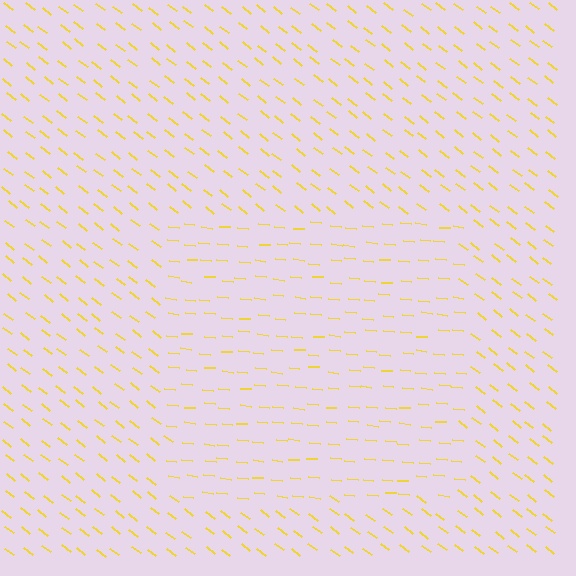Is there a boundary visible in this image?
Yes, there is a texture boundary formed by a change in line orientation.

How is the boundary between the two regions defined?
The boundary is defined purely by a change in line orientation (approximately 32 degrees difference). All lines are the same color and thickness.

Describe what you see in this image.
The image is filled with small yellow line segments. A rectangle region in the image has lines oriented differently from the surrounding lines, creating a visible texture boundary.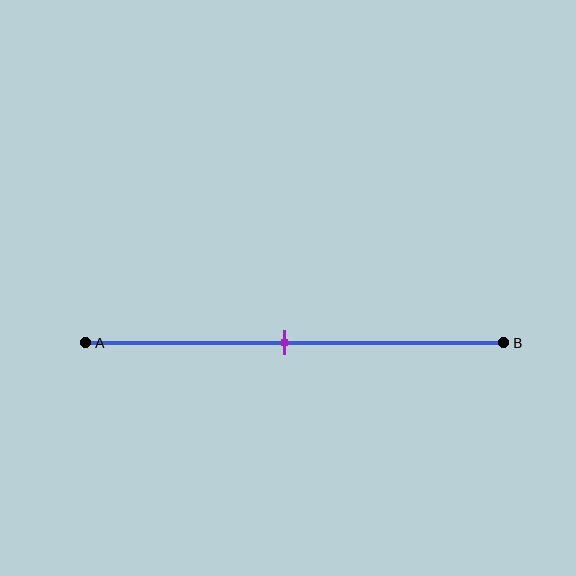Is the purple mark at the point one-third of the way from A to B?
No, the mark is at about 50% from A, not at the 33% one-third point.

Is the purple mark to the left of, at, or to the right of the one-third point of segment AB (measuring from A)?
The purple mark is to the right of the one-third point of segment AB.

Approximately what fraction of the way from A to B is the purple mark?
The purple mark is approximately 50% of the way from A to B.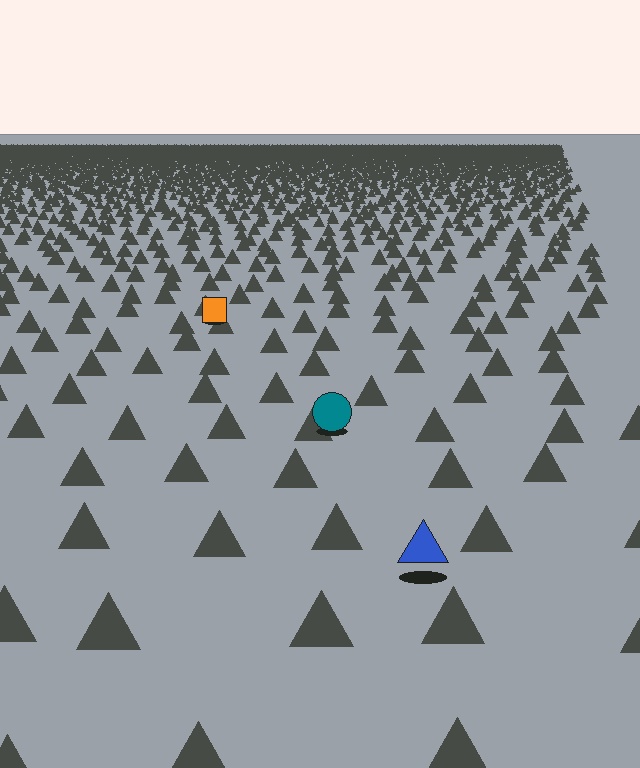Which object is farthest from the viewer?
The orange square is farthest from the viewer. It appears smaller and the ground texture around it is denser.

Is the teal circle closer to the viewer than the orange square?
Yes. The teal circle is closer — you can tell from the texture gradient: the ground texture is coarser near it.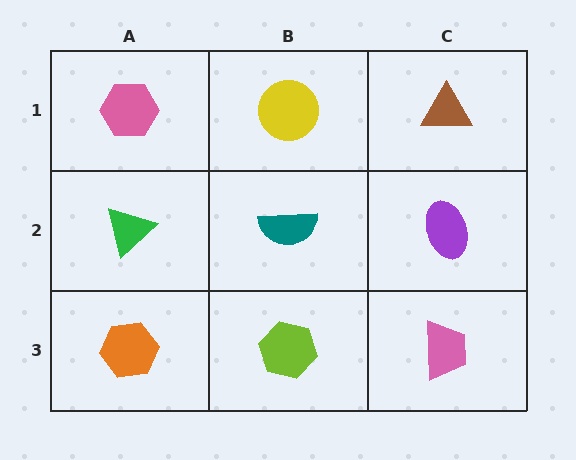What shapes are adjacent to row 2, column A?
A pink hexagon (row 1, column A), an orange hexagon (row 3, column A), a teal semicircle (row 2, column B).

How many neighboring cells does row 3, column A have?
2.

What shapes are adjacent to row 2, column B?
A yellow circle (row 1, column B), a lime hexagon (row 3, column B), a green triangle (row 2, column A), a purple ellipse (row 2, column C).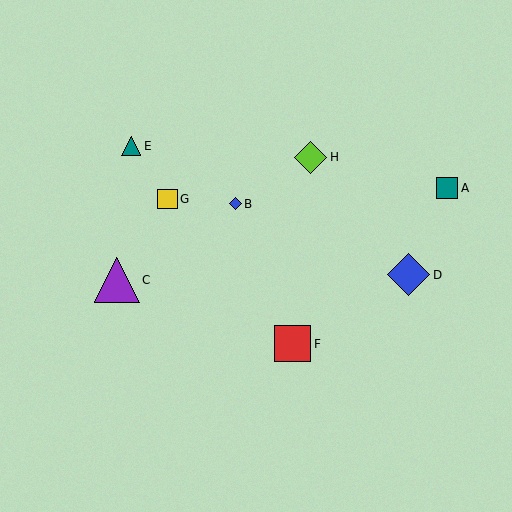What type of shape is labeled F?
Shape F is a red square.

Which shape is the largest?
The purple triangle (labeled C) is the largest.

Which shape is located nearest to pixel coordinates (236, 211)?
The blue diamond (labeled B) at (235, 204) is nearest to that location.